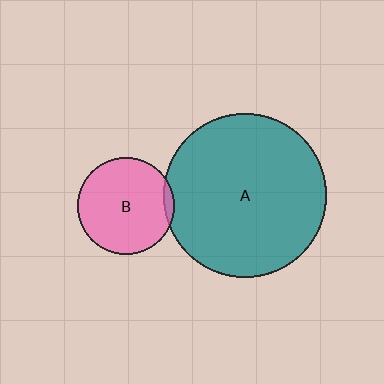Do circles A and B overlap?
Yes.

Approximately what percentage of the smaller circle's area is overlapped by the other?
Approximately 5%.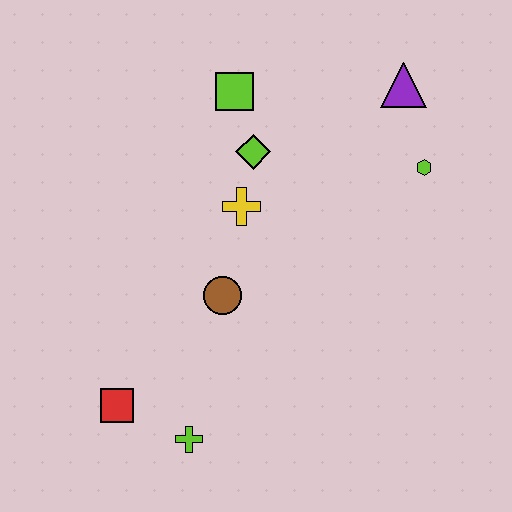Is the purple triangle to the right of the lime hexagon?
No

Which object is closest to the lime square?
The lime diamond is closest to the lime square.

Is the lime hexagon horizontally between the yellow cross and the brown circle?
No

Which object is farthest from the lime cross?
The purple triangle is farthest from the lime cross.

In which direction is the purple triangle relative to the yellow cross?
The purple triangle is to the right of the yellow cross.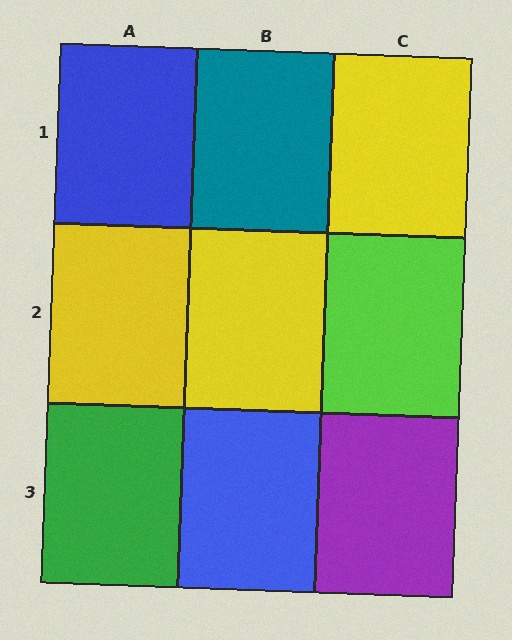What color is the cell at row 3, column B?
Blue.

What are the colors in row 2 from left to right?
Yellow, yellow, lime.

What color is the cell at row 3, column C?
Purple.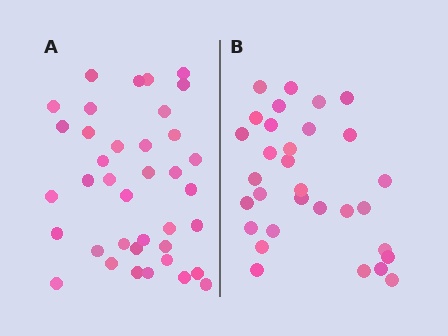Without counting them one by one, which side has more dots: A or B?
Region A (the left region) has more dots.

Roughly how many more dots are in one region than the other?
Region A has roughly 8 or so more dots than region B.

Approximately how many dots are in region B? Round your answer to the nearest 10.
About 30 dots. (The exact count is 31, which rounds to 30.)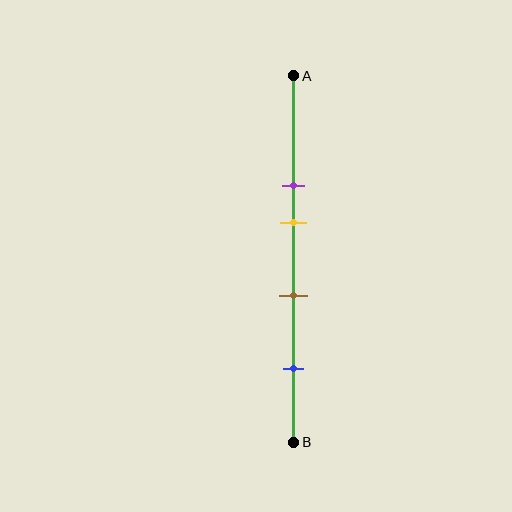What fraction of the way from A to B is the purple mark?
The purple mark is approximately 30% (0.3) of the way from A to B.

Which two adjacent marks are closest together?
The purple and yellow marks are the closest adjacent pair.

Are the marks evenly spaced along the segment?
No, the marks are not evenly spaced.